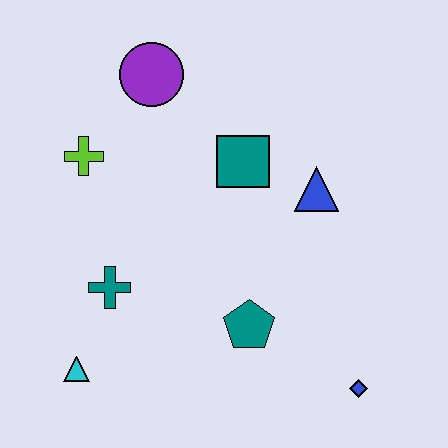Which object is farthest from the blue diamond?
The purple circle is farthest from the blue diamond.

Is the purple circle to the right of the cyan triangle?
Yes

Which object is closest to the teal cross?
The cyan triangle is closest to the teal cross.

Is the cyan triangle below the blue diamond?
No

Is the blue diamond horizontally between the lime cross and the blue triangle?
No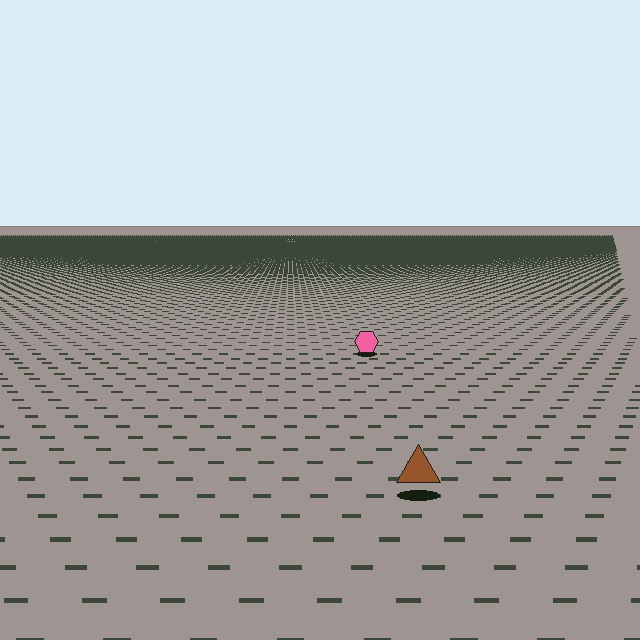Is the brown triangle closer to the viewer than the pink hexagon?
Yes. The brown triangle is closer — you can tell from the texture gradient: the ground texture is coarser near it.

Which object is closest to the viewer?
The brown triangle is closest. The texture marks near it are larger and more spread out.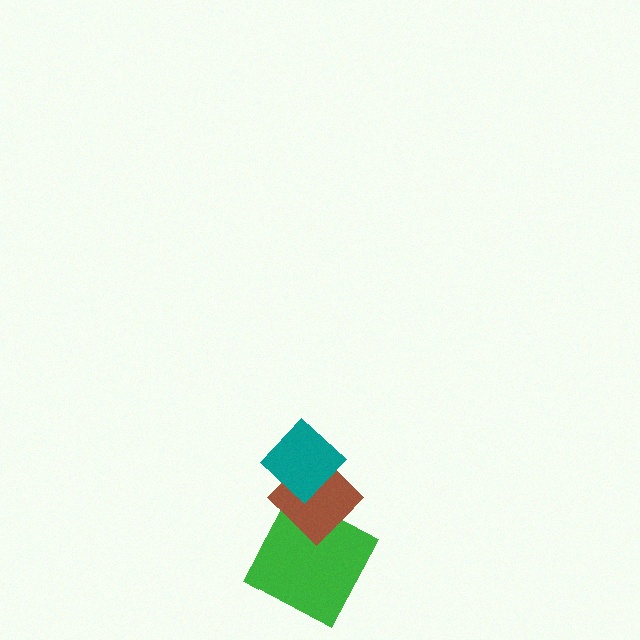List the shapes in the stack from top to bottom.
From top to bottom: the teal diamond, the brown diamond, the green square.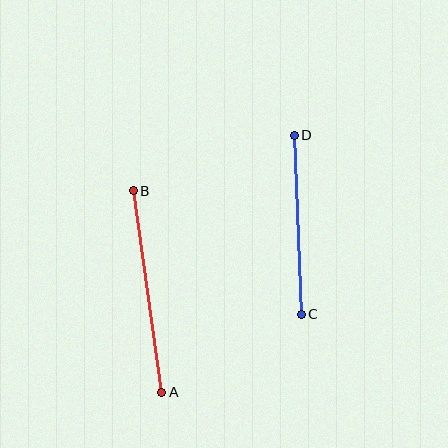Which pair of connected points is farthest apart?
Points A and B are farthest apart.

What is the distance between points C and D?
The distance is approximately 179 pixels.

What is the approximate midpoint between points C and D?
The midpoint is at approximately (298, 225) pixels.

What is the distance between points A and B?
The distance is approximately 203 pixels.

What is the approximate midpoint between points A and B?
The midpoint is at approximately (148, 292) pixels.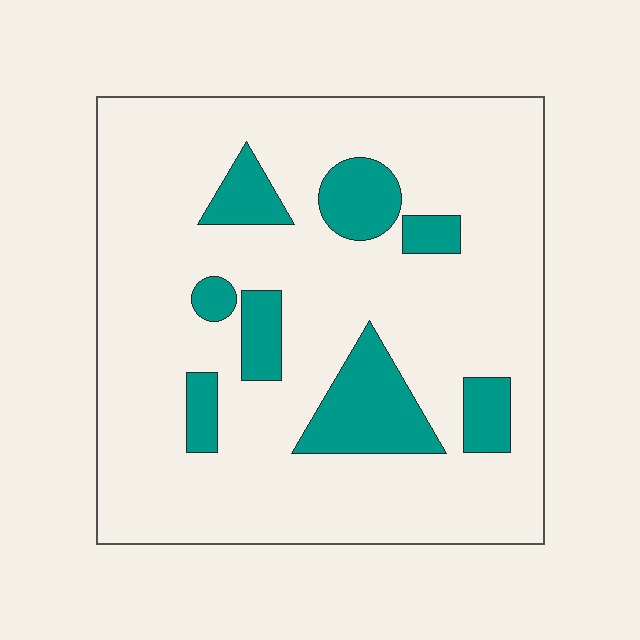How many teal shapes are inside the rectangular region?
8.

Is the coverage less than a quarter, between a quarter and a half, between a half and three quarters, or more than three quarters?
Less than a quarter.